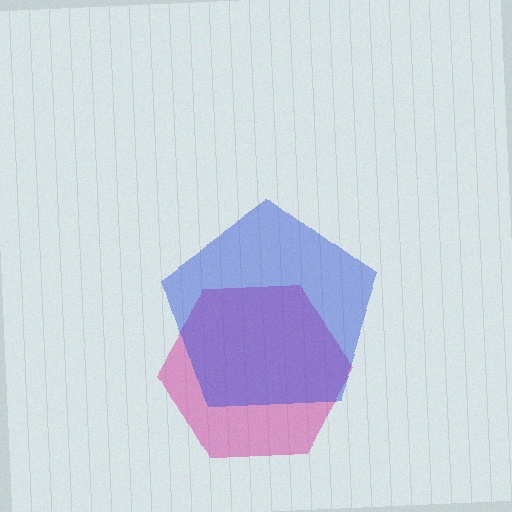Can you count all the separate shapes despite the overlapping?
Yes, there are 2 separate shapes.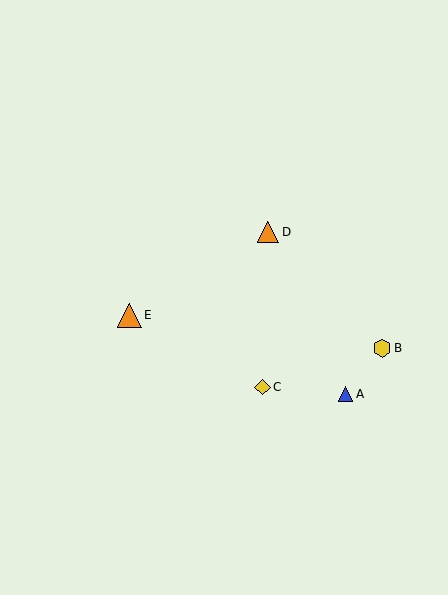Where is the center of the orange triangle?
The center of the orange triangle is at (268, 232).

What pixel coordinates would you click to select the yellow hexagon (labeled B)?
Click at (382, 348) to select the yellow hexagon B.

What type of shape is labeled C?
Shape C is a yellow diamond.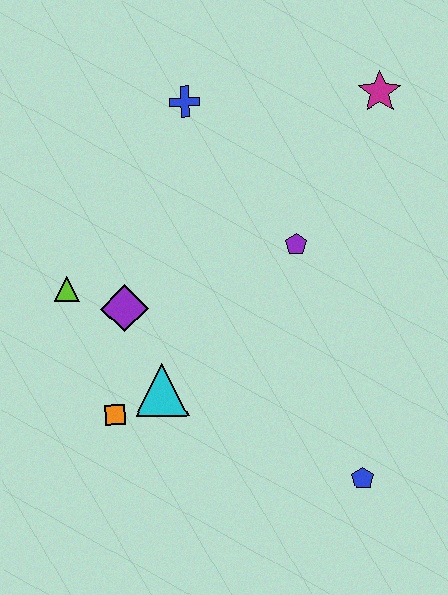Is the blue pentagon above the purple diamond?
No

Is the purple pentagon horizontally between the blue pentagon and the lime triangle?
Yes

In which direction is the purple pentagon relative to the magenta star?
The purple pentagon is below the magenta star.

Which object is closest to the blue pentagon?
The cyan triangle is closest to the blue pentagon.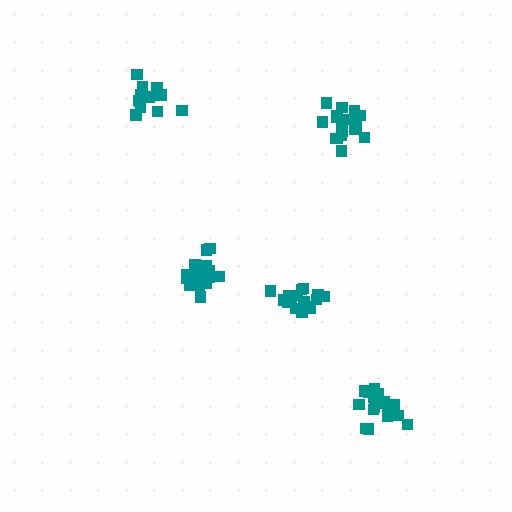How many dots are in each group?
Group 1: 18 dots, Group 2: 14 dots, Group 3: 20 dots, Group 4: 17 dots, Group 5: 18 dots (87 total).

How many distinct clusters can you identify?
There are 5 distinct clusters.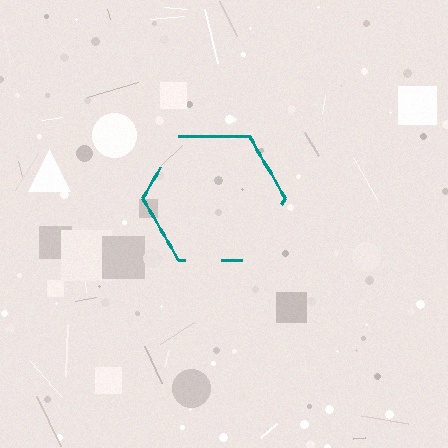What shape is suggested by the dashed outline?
The dashed outline suggests a hexagon.